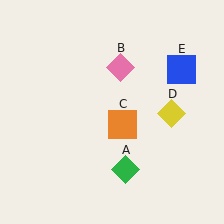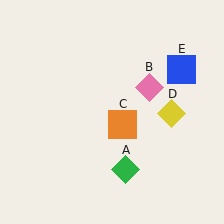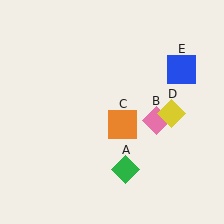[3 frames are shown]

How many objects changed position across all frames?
1 object changed position: pink diamond (object B).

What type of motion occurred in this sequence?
The pink diamond (object B) rotated clockwise around the center of the scene.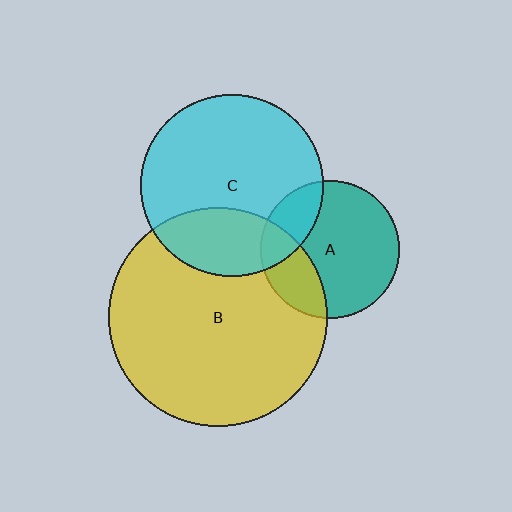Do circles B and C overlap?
Yes.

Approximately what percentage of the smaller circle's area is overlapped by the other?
Approximately 25%.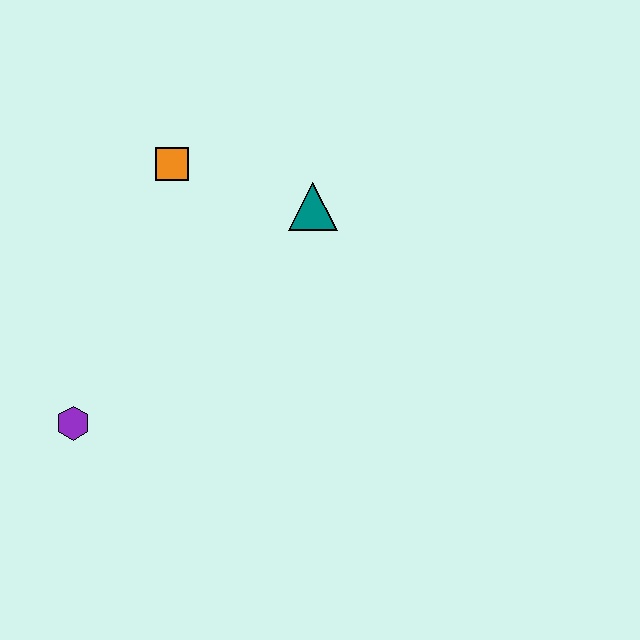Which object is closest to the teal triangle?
The orange square is closest to the teal triangle.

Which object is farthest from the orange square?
The purple hexagon is farthest from the orange square.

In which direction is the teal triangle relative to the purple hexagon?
The teal triangle is to the right of the purple hexagon.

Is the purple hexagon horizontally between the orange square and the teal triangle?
No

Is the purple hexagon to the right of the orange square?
No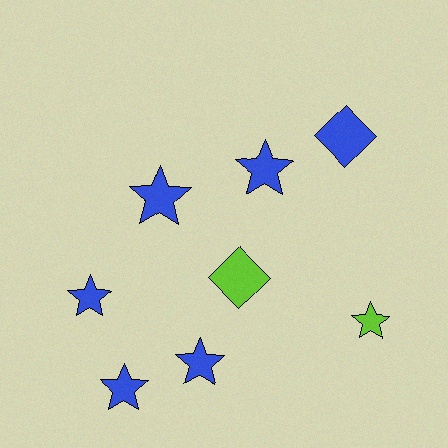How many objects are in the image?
There are 8 objects.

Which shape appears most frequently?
Star, with 6 objects.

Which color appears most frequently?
Blue, with 6 objects.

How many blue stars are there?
There are 5 blue stars.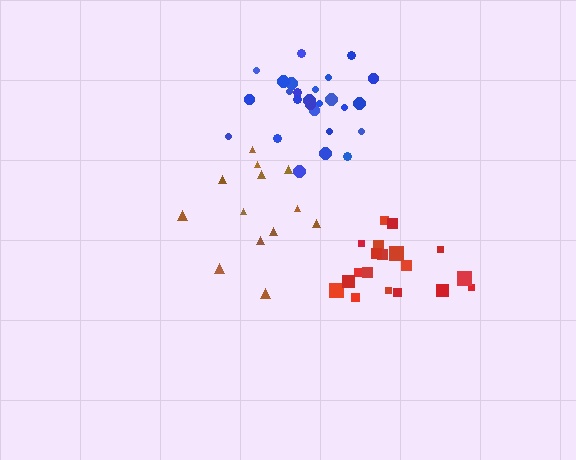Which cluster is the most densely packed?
Red.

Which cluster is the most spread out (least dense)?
Brown.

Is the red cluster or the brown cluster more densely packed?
Red.